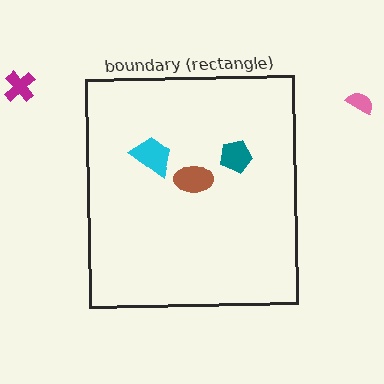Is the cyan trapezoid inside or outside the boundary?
Inside.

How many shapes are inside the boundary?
3 inside, 2 outside.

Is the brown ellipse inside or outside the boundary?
Inside.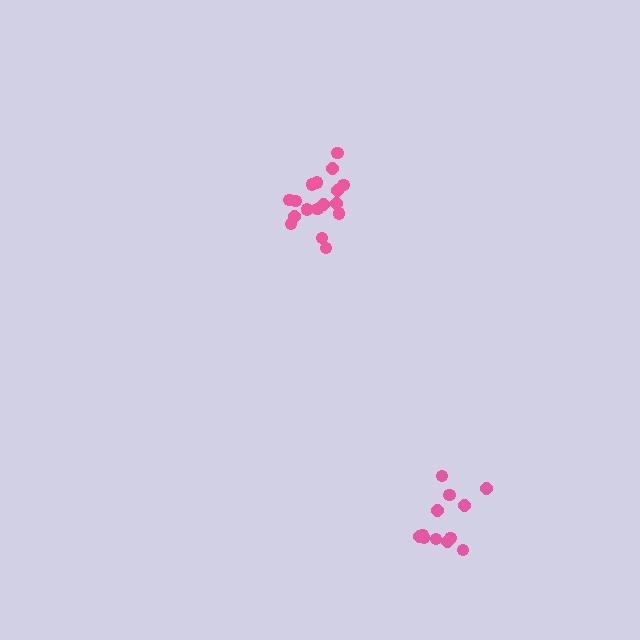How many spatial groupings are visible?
There are 2 spatial groupings.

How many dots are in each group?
Group 1: 12 dots, Group 2: 17 dots (29 total).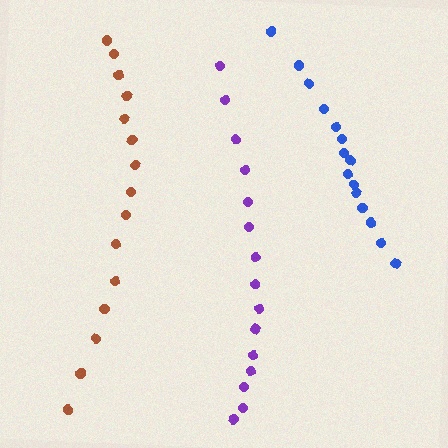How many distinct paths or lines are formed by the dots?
There are 3 distinct paths.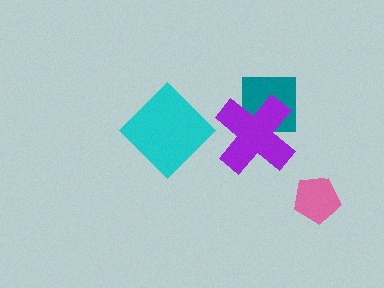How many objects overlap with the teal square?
1 object overlaps with the teal square.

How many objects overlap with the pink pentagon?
0 objects overlap with the pink pentagon.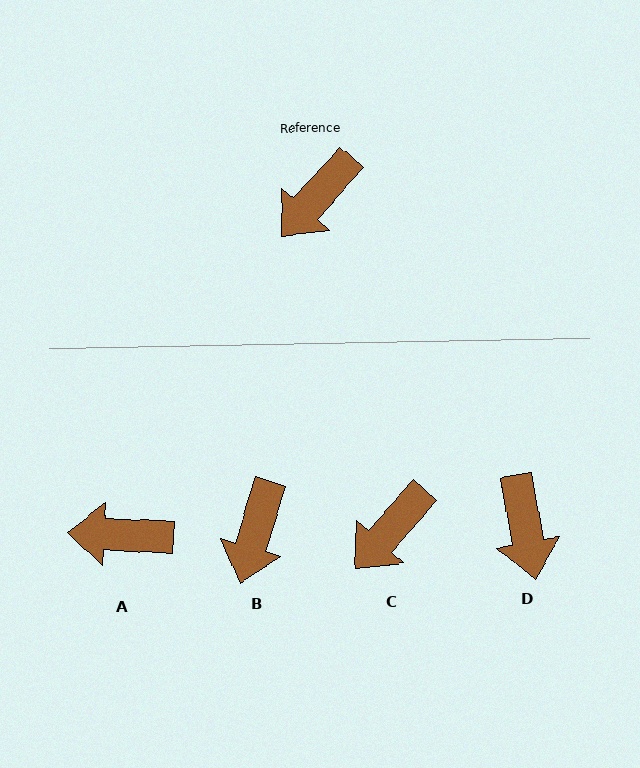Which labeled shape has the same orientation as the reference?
C.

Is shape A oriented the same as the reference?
No, it is off by about 51 degrees.